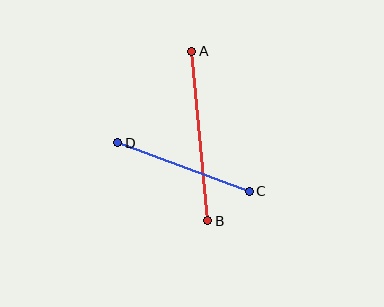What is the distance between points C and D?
The distance is approximately 140 pixels.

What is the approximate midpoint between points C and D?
The midpoint is at approximately (183, 167) pixels.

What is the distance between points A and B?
The distance is approximately 171 pixels.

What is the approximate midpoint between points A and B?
The midpoint is at approximately (200, 136) pixels.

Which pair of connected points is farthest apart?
Points A and B are farthest apart.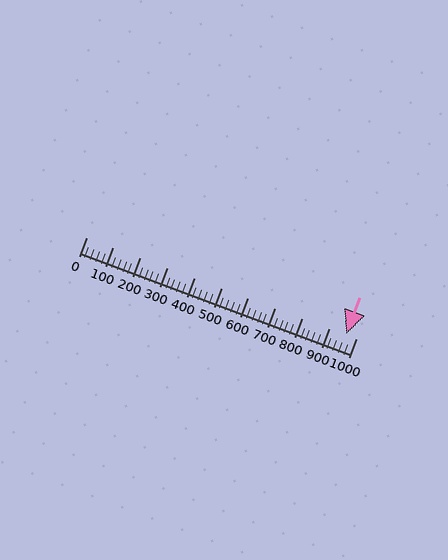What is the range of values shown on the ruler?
The ruler shows values from 0 to 1000.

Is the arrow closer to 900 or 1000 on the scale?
The arrow is closer to 1000.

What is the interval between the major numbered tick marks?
The major tick marks are spaced 100 units apart.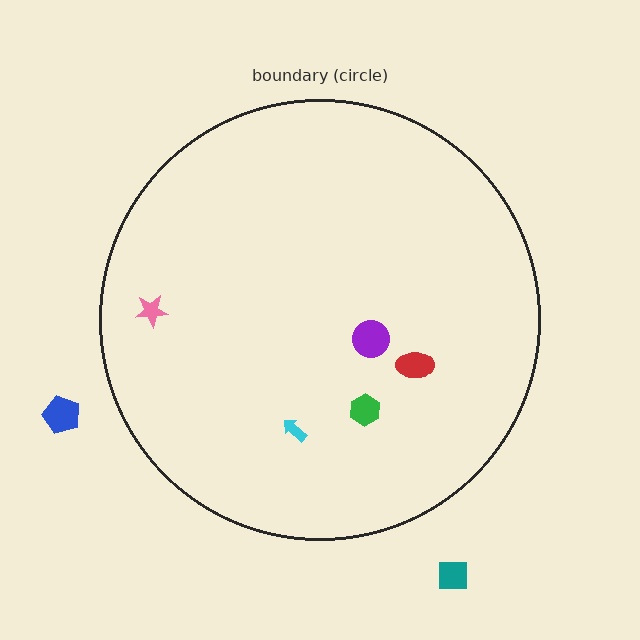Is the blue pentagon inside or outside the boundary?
Outside.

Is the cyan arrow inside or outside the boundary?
Inside.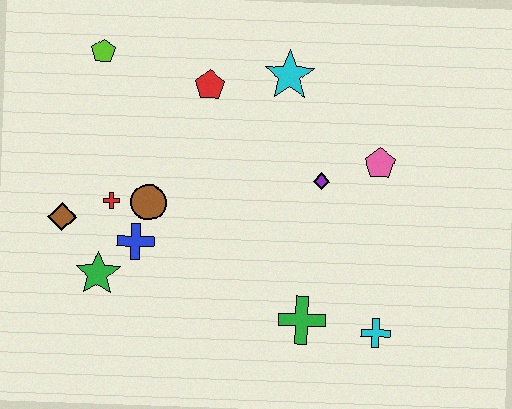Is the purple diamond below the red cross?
No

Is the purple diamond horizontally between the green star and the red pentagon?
No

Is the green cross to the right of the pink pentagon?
No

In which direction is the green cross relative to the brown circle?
The green cross is to the right of the brown circle.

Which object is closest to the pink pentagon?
The purple diamond is closest to the pink pentagon.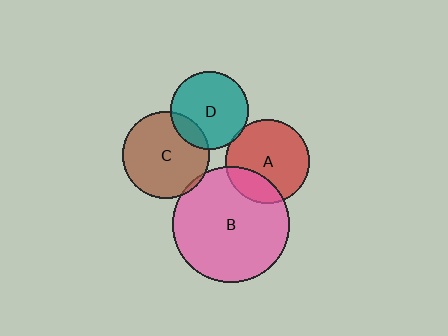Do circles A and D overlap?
Yes.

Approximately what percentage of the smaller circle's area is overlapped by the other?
Approximately 5%.